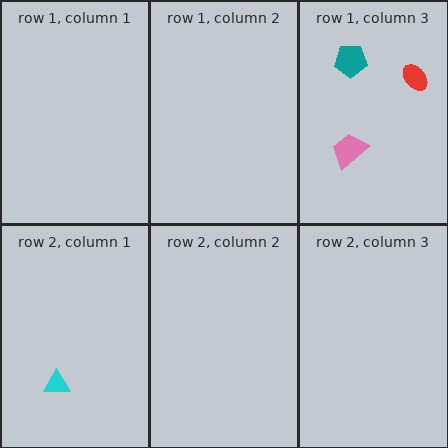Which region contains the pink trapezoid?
The row 1, column 3 region.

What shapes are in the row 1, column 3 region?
The red ellipse, the pink trapezoid, the teal pentagon.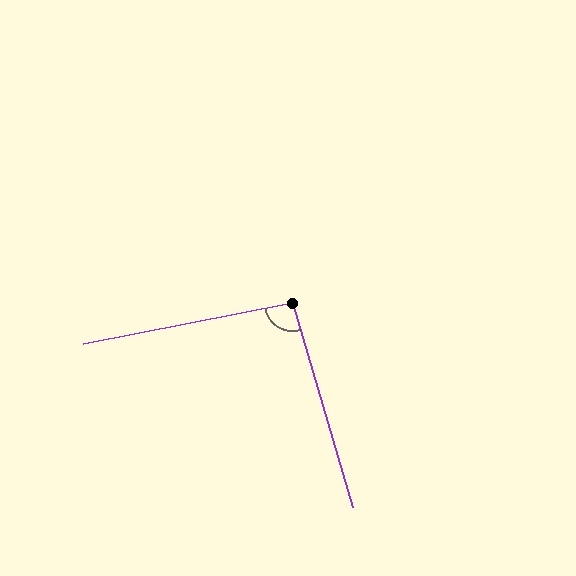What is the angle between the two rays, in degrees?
Approximately 96 degrees.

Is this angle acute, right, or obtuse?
It is obtuse.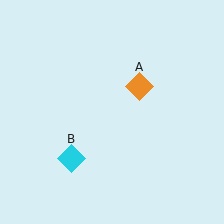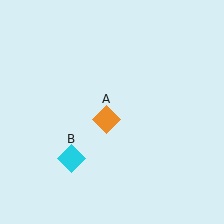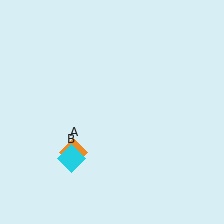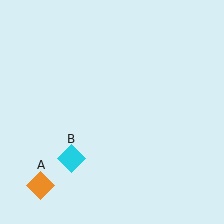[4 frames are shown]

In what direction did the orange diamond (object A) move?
The orange diamond (object A) moved down and to the left.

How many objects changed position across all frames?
1 object changed position: orange diamond (object A).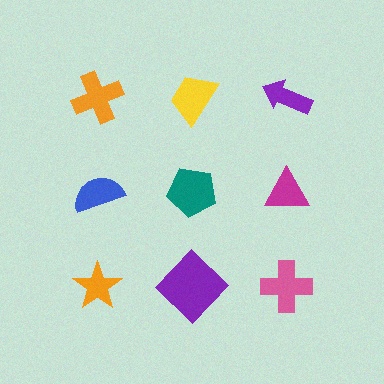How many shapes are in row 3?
3 shapes.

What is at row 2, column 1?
A blue semicircle.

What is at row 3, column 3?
A pink cross.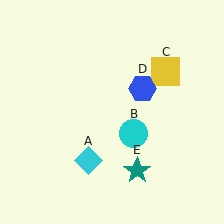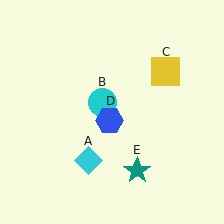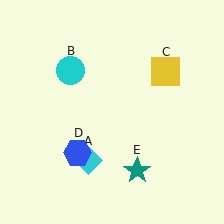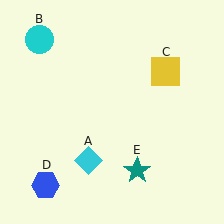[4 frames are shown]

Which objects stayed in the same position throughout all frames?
Cyan diamond (object A) and yellow square (object C) and teal star (object E) remained stationary.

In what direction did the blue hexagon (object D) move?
The blue hexagon (object D) moved down and to the left.